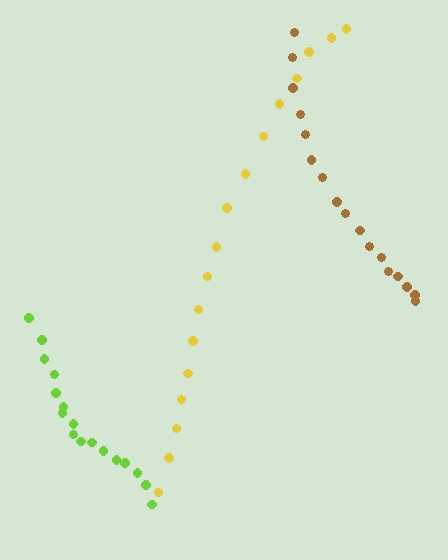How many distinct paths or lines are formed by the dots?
There are 3 distinct paths.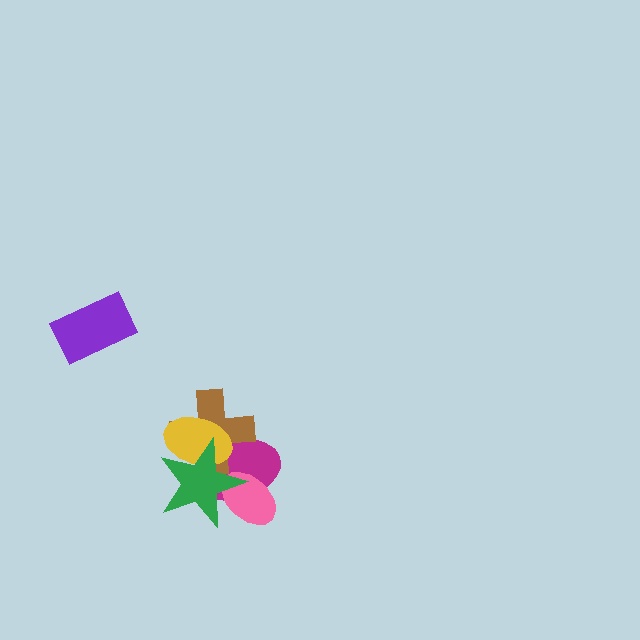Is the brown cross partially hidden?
Yes, it is partially covered by another shape.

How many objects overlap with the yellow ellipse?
3 objects overlap with the yellow ellipse.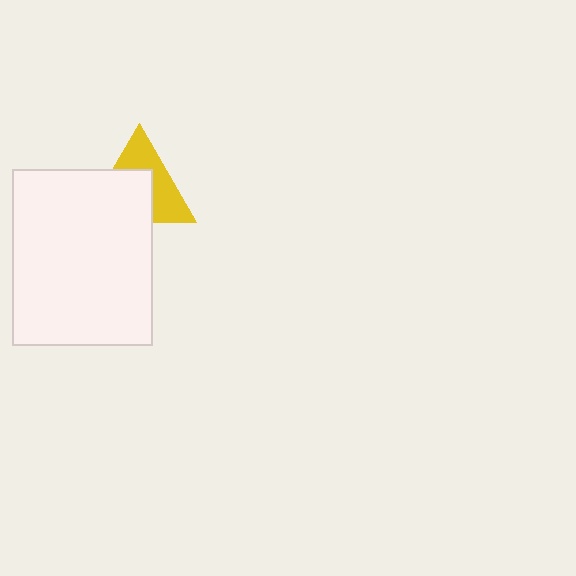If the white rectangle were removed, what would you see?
You would see the complete yellow triangle.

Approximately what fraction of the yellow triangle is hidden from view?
Roughly 52% of the yellow triangle is hidden behind the white rectangle.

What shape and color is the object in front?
The object in front is a white rectangle.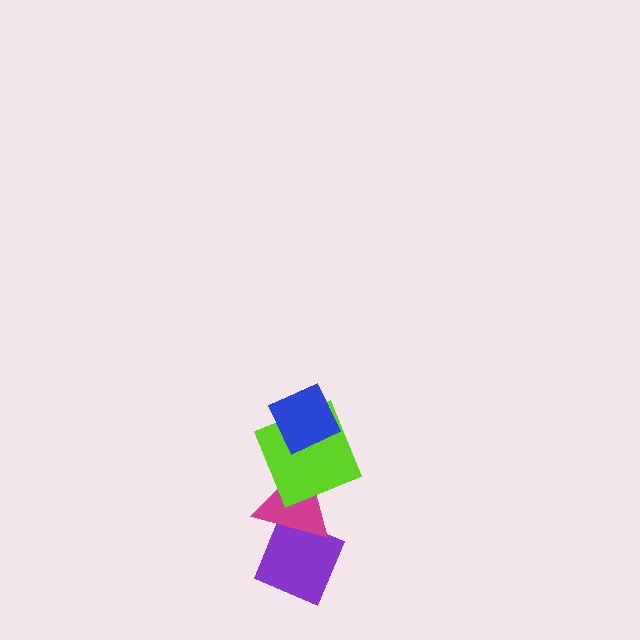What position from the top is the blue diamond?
The blue diamond is 1st from the top.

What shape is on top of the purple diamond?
The magenta triangle is on top of the purple diamond.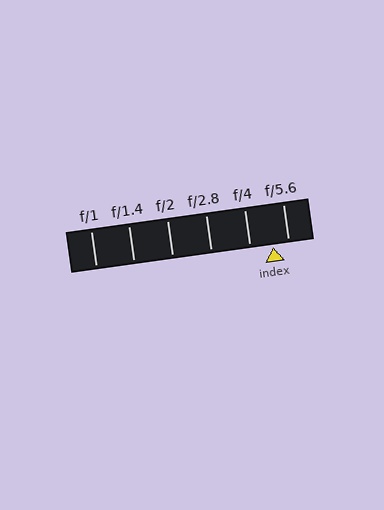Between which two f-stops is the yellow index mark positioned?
The index mark is between f/4 and f/5.6.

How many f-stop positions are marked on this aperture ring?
There are 6 f-stop positions marked.